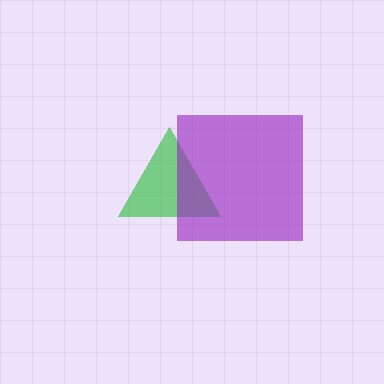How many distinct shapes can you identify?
There are 2 distinct shapes: a green triangle, a purple square.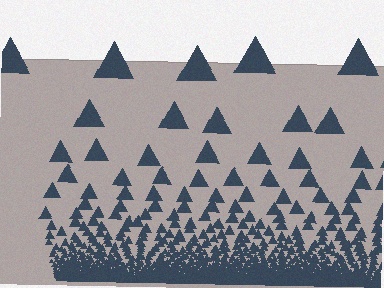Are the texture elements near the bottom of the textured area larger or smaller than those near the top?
Smaller. The gradient is inverted — elements near the bottom are smaller and denser.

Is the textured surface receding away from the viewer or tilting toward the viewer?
The surface appears to tilt toward the viewer. Texture elements get larger and sparser toward the top.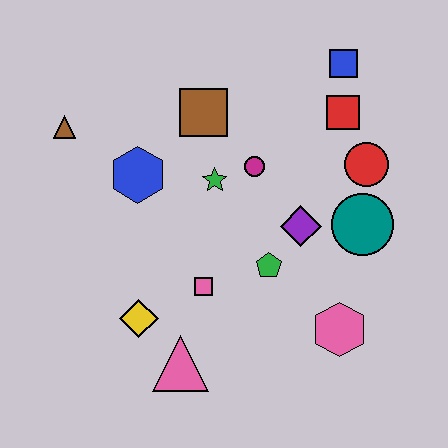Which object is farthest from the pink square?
The blue square is farthest from the pink square.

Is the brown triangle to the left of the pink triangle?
Yes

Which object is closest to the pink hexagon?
The green pentagon is closest to the pink hexagon.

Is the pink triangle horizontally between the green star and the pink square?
No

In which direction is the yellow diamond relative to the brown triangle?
The yellow diamond is below the brown triangle.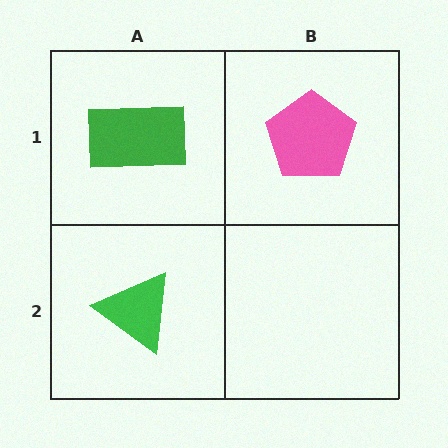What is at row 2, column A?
A green triangle.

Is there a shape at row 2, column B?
No, that cell is empty.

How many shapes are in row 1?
2 shapes.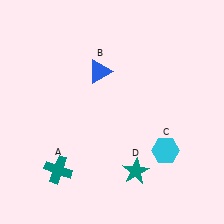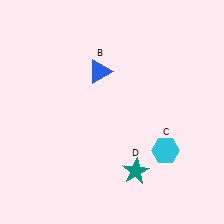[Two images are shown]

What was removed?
The teal cross (A) was removed in Image 2.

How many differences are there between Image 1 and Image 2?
There is 1 difference between the two images.